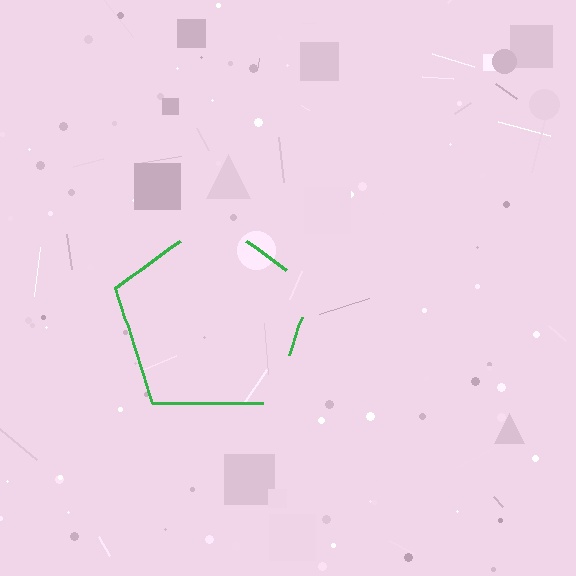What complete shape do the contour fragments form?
The contour fragments form a pentagon.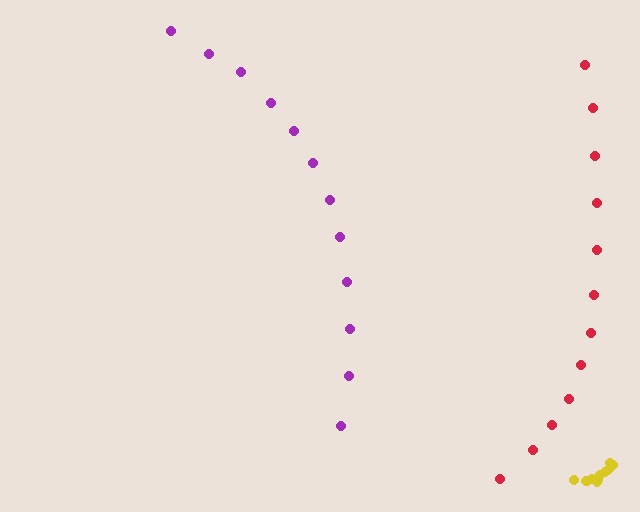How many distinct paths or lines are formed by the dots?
There are 3 distinct paths.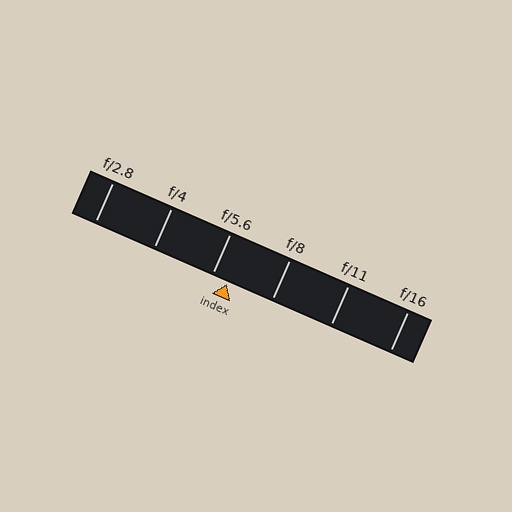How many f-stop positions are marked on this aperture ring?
There are 6 f-stop positions marked.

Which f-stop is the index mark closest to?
The index mark is closest to f/5.6.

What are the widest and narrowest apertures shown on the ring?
The widest aperture shown is f/2.8 and the narrowest is f/16.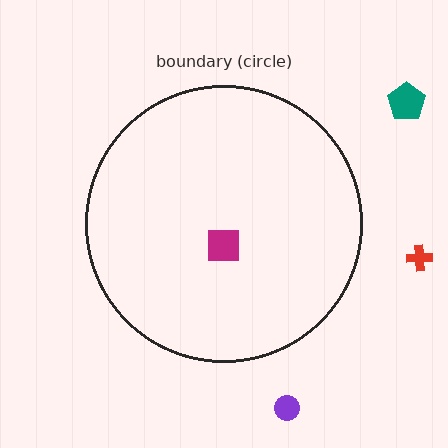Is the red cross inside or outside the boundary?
Outside.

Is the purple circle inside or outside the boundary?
Outside.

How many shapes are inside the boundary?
1 inside, 3 outside.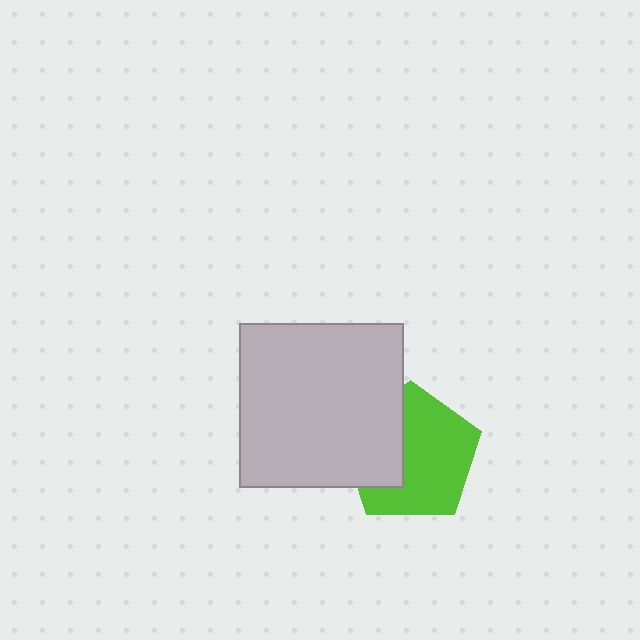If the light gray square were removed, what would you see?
You would see the complete lime pentagon.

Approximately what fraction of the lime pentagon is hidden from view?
Roughly 34% of the lime pentagon is hidden behind the light gray square.